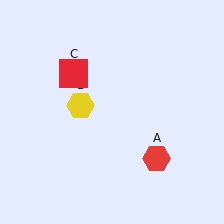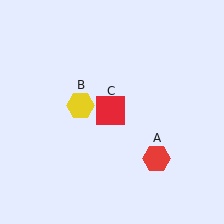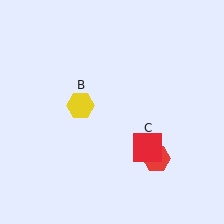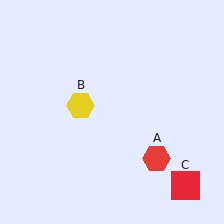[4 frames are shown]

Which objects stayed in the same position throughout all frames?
Red hexagon (object A) and yellow hexagon (object B) remained stationary.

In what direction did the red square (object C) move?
The red square (object C) moved down and to the right.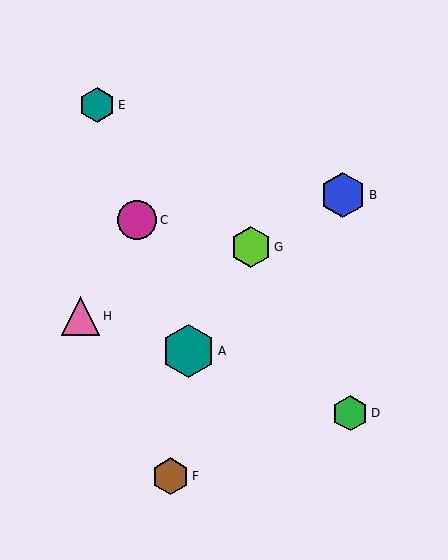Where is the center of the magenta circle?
The center of the magenta circle is at (137, 220).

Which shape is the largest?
The teal hexagon (labeled A) is the largest.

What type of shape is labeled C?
Shape C is a magenta circle.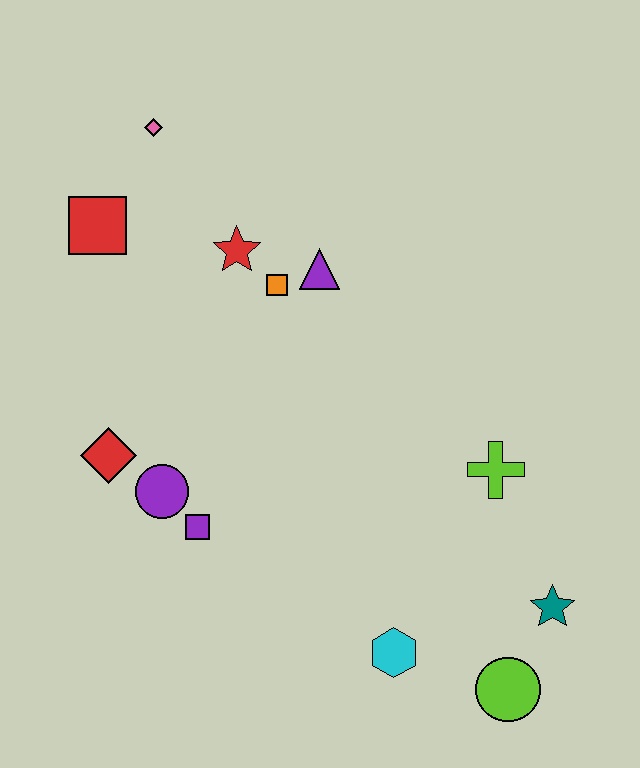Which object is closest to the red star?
The orange square is closest to the red star.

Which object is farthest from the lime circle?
The pink diamond is farthest from the lime circle.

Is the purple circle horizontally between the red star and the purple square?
No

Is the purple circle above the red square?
No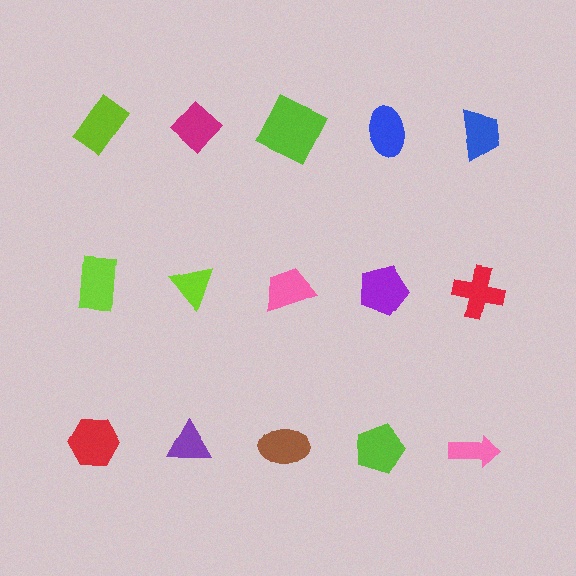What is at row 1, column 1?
A lime rectangle.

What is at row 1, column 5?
A blue trapezoid.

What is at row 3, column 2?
A purple triangle.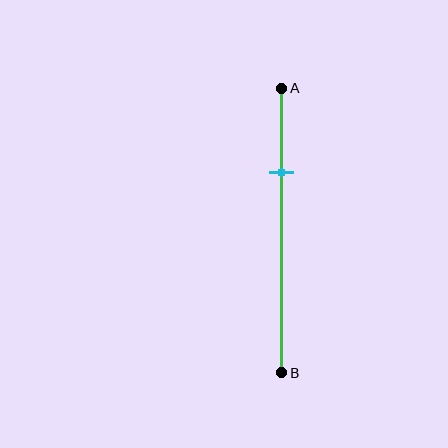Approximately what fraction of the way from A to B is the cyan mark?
The cyan mark is approximately 30% of the way from A to B.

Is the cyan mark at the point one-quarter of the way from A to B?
No, the mark is at about 30% from A, not at the 25% one-quarter point.